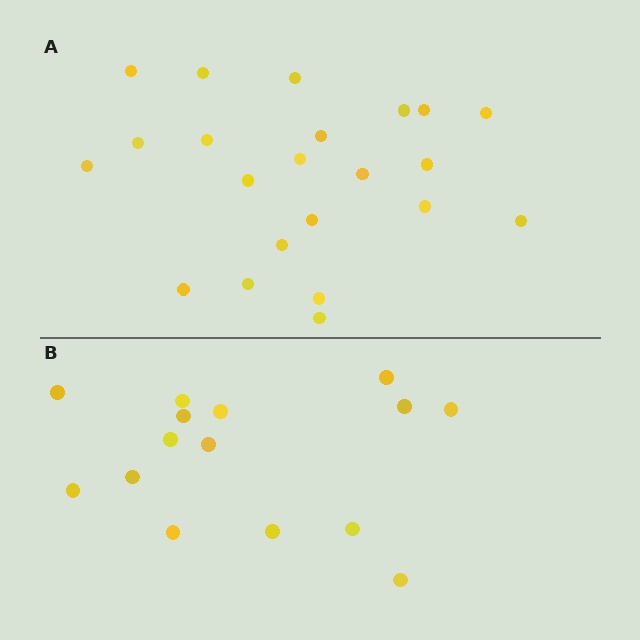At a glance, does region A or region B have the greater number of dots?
Region A (the top region) has more dots.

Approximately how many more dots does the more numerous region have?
Region A has roughly 8 or so more dots than region B.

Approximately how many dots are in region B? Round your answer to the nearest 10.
About 20 dots. (The exact count is 15, which rounds to 20.)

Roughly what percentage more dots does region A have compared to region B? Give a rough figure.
About 45% more.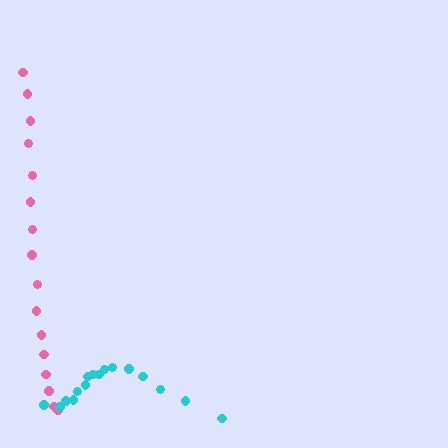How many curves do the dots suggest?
There are 2 distinct paths.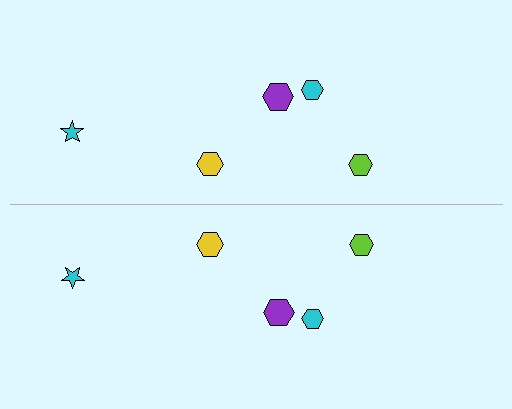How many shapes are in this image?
There are 10 shapes in this image.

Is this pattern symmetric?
Yes, this pattern has bilateral (reflection) symmetry.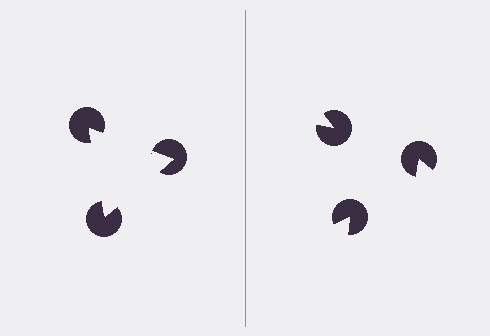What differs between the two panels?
The pac-man discs are positioned identically on both sides; only the wedge orientations differ. On the left they align to a triangle; on the right they are misaligned.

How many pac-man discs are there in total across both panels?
6 — 3 on each side.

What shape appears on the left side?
An illusory triangle.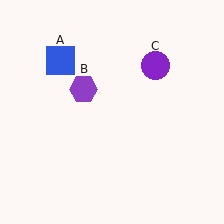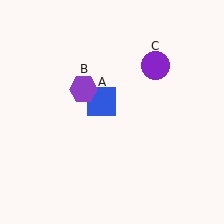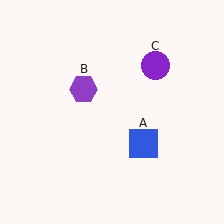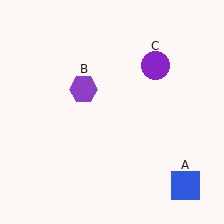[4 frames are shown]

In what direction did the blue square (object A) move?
The blue square (object A) moved down and to the right.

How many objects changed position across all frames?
1 object changed position: blue square (object A).